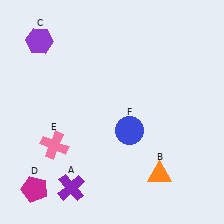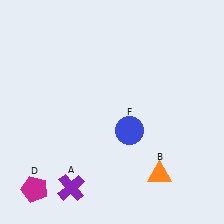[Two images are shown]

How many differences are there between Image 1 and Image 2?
There are 2 differences between the two images.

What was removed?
The purple hexagon (C), the pink cross (E) were removed in Image 2.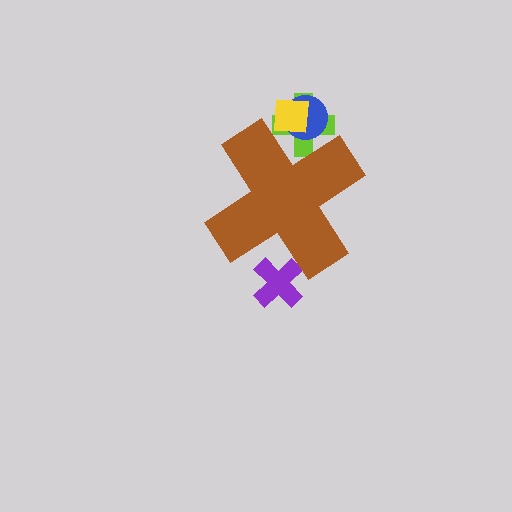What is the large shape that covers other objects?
A brown cross.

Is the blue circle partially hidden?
Yes, the blue circle is partially hidden behind the brown cross.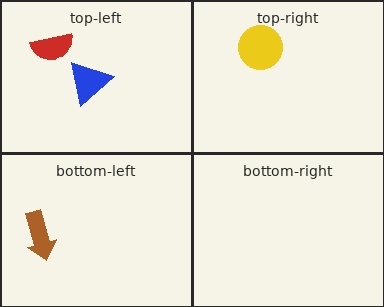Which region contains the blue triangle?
The top-left region.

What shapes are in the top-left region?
The blue triangle, the red semicircle.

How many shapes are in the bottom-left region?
1.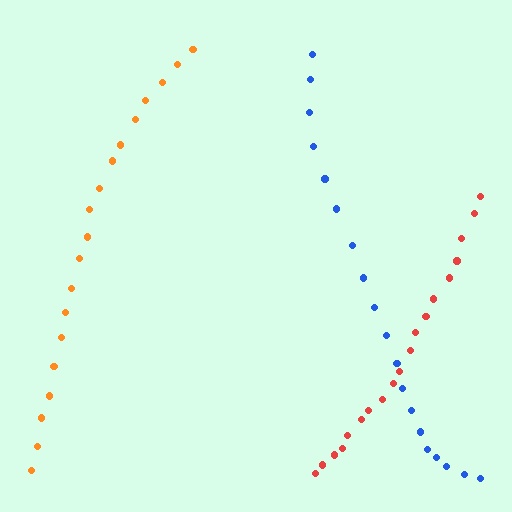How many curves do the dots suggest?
There are 3 distinct paths.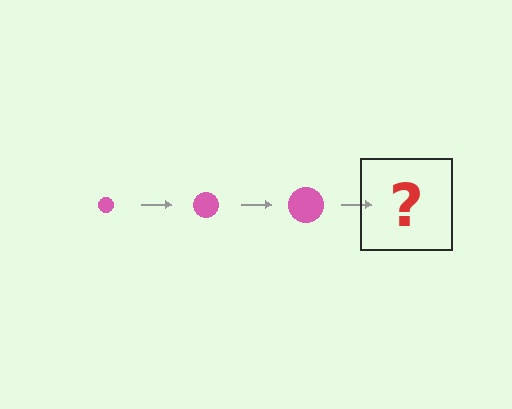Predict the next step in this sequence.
The next step is a pink circle, larger than the previous one.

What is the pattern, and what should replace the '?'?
The pattern is that the circle gets progressively larger each step. The '?' should be a pink circle, larger than the previous one.